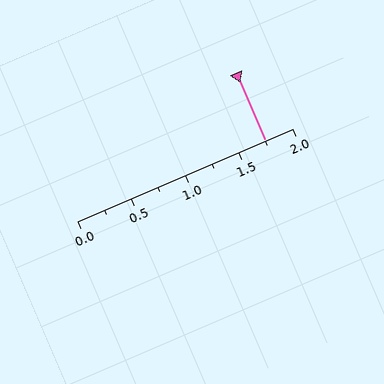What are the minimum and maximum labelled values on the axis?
The axis runs from 0.0 to 2.0.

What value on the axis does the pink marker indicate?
The marker indicates approximately 1.75.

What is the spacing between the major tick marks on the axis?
The major ticks are spaced 0.5 apart.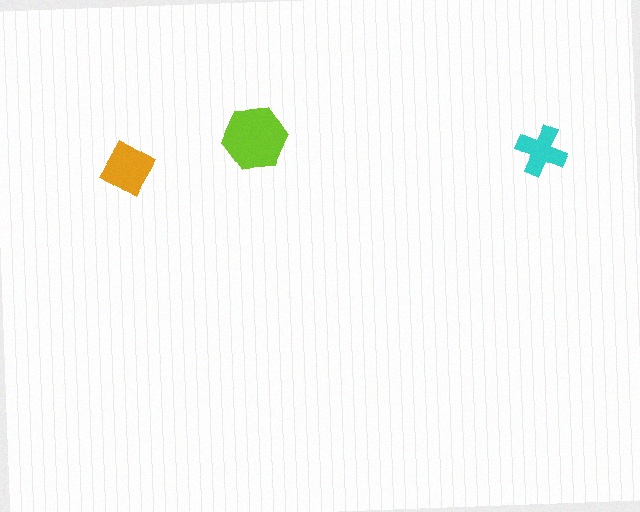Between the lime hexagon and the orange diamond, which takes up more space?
The lime hexagon.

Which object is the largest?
The lime hexagon.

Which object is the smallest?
The cyan cross.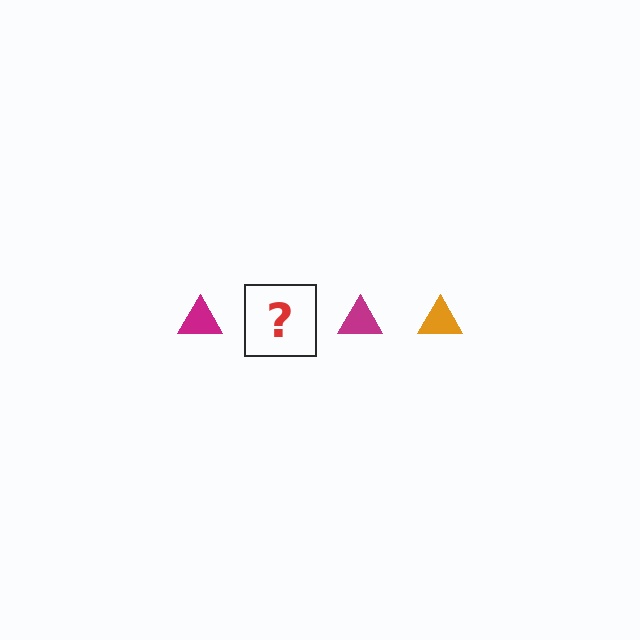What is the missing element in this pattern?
The missing element is an orange triangle.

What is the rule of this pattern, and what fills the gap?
The rule is that the pattern cycles through magenta, orange triangles. The gap should be filled with an orange triangle.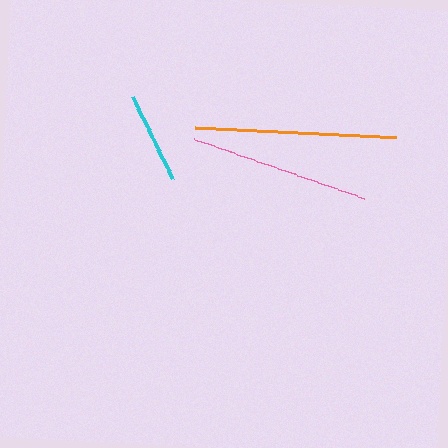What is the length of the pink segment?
The pink segment is approximately 180 pixels long.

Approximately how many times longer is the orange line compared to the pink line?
The orange line is approximately 1.1 times the length of the pink line.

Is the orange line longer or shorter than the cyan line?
The orange line is longer than the cyan line.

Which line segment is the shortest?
The cyan line is the shortest at approximately 91 pixels.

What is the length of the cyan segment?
The cyan segment is approximately 91 pixels long.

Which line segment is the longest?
The orange line is the longest at approximately 202 pixels.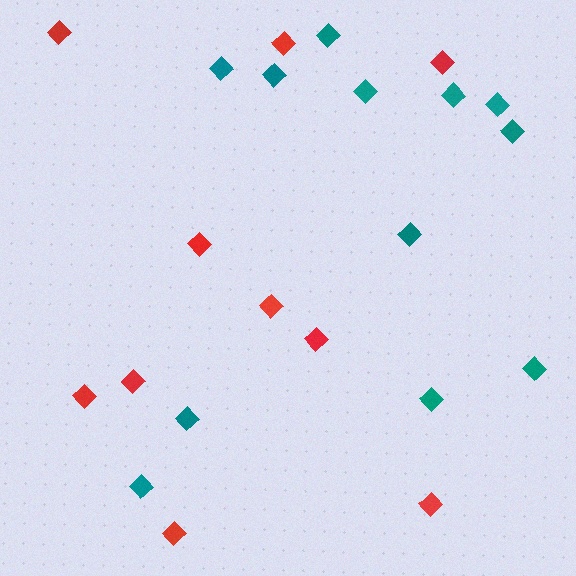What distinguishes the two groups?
There are 2 groups: one group of red diamonds (10) and one group of teal diamonds (12).